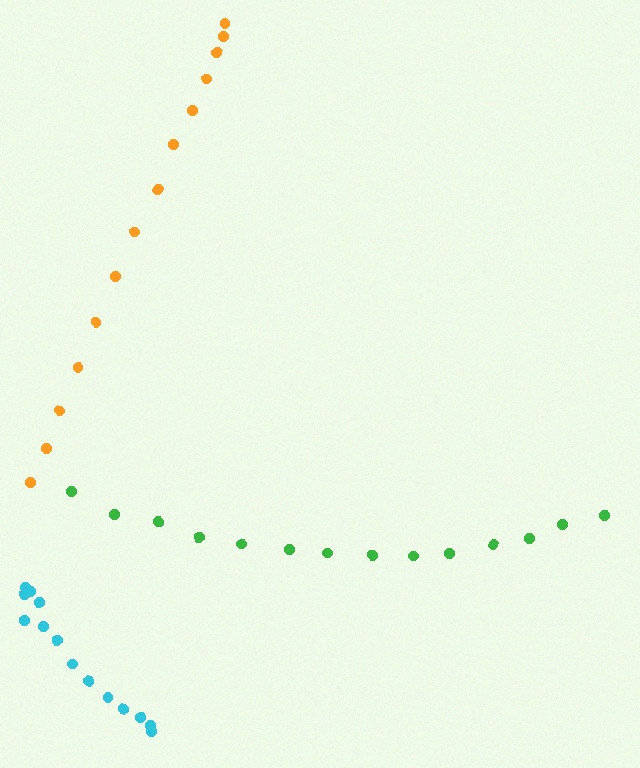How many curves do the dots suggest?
There are 3 distinct paths.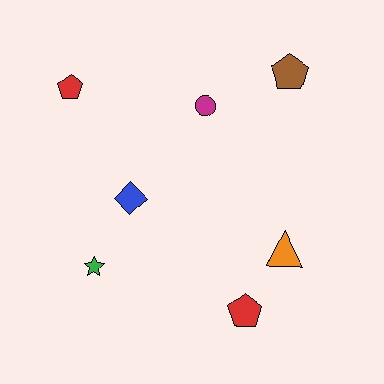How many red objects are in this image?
There are 2 red objects.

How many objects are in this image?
There are 7 objects.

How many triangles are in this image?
There is 1 triangle.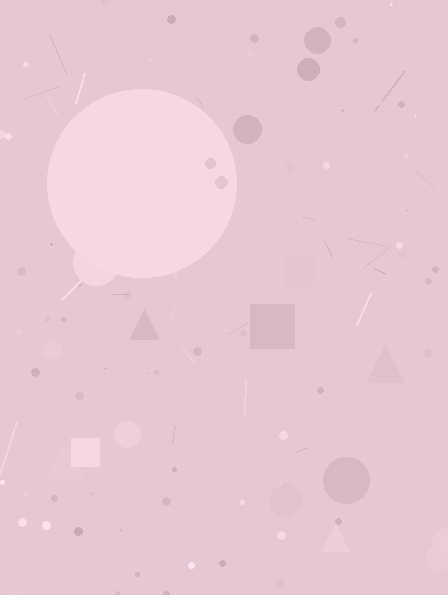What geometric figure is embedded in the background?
A circle is embedded in the background.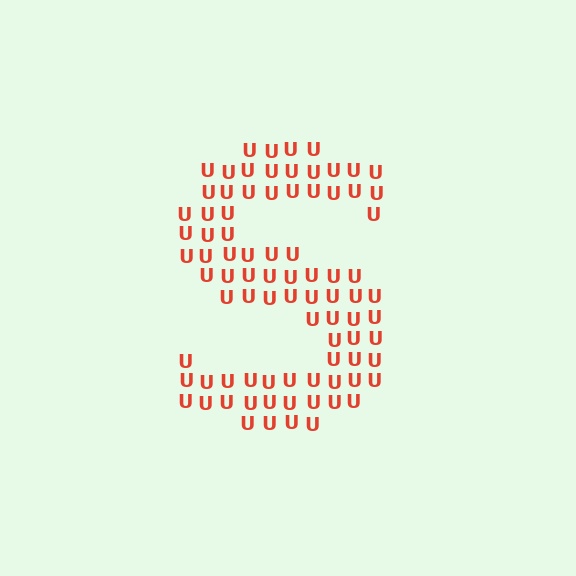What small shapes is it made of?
It is made of small letter U's.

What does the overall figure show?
The overall figure shows the letter S.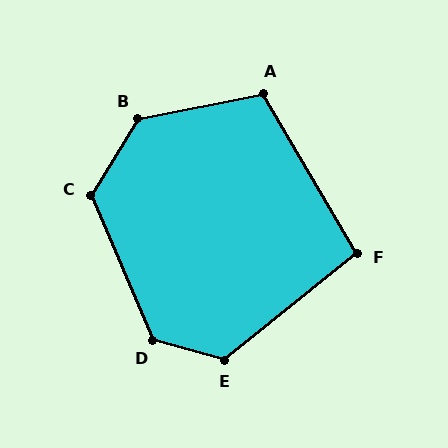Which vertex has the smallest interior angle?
F, at approximately 99 degrees.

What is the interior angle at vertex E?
Approximately 126 degrees (obtuse).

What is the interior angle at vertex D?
Approximately 129 degrees (obtuse).